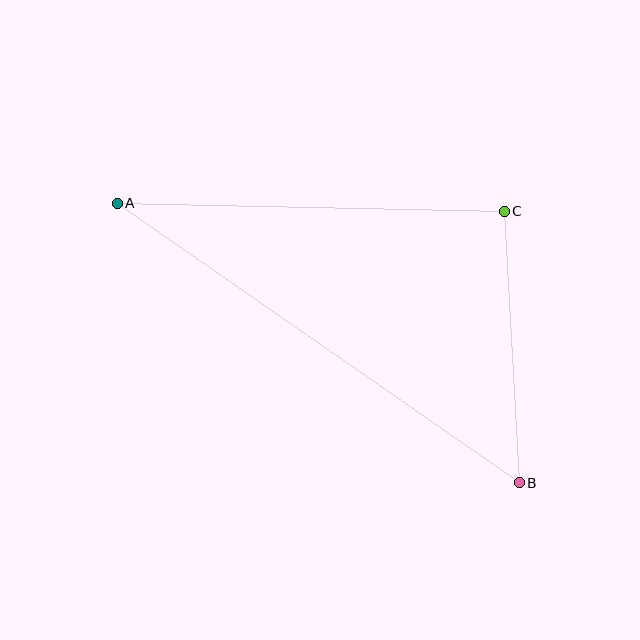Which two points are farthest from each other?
Points A and B are farthest from each other.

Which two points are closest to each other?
Points B and C are closest to each other.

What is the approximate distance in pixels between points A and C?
The distance between A and C is approximately 387 pixels.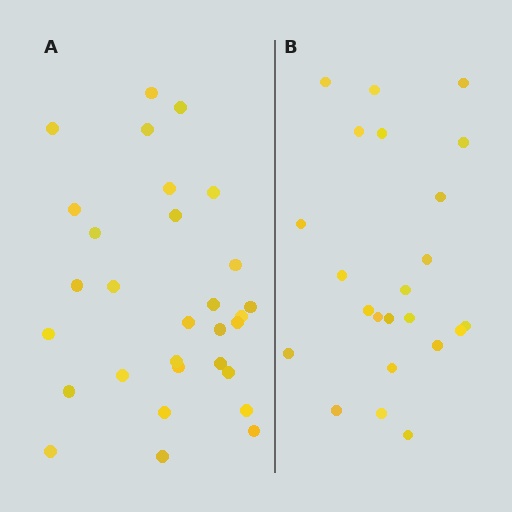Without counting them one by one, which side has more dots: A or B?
Region A (the left region) has more dots.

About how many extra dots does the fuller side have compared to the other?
Region A has roughly 8 or so more dots than region B.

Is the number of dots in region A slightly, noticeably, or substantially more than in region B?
Region A has noticeably more, but not dramatically so. The ratio is roughly 1.3 to 1.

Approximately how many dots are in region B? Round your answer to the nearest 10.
About 20 dots. (The exact count is 23, which rounds to 20.)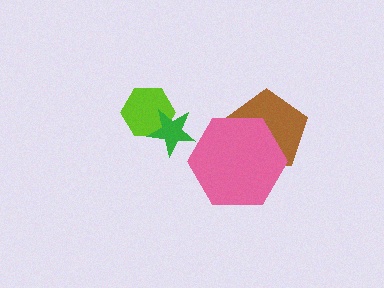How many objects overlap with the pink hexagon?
1 object overlaps with the pink hexagon.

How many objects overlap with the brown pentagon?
1 object overlaps with the brown pentagon.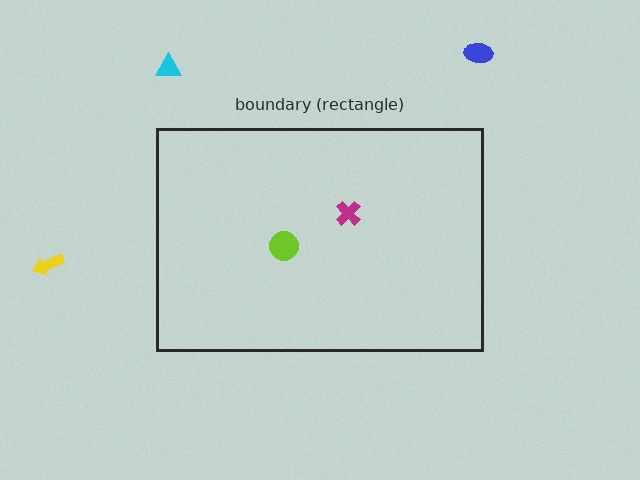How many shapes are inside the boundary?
2 inside, 3 outside.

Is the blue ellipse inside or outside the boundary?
Outside.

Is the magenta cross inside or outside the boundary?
Inside.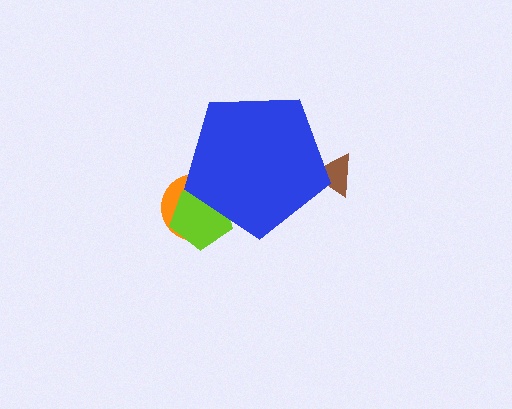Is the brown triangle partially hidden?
Yes, the brown triangle is partially hidden behind the blue pentagon.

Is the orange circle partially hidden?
Yes, the orange circle is partially hidden behind the blue pentagon.